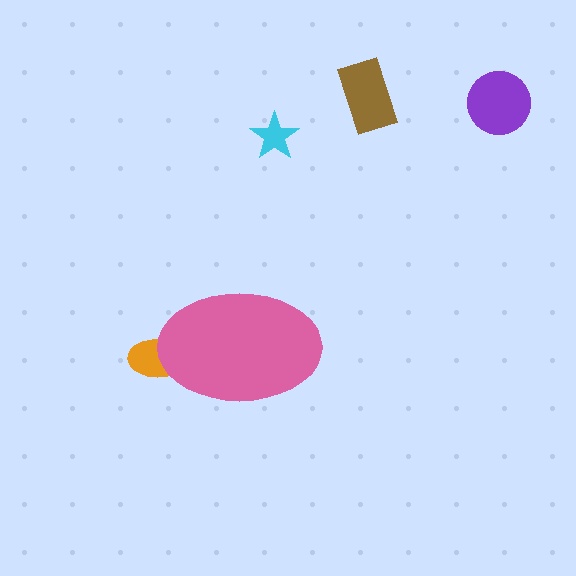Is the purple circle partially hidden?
No, the purple circle is fully visible.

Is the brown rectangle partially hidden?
No, the brown rectangle is fully visible.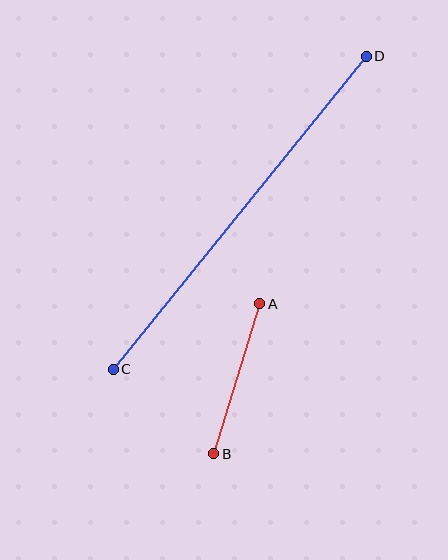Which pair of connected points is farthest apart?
Points C and D are farthest apart.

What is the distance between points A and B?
The distance is approximately 157 pixels.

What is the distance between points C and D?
The distance is approximately 403 pixels.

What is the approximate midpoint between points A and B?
The midpoint is at approximately (237, 379) pixels.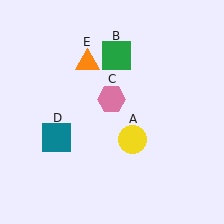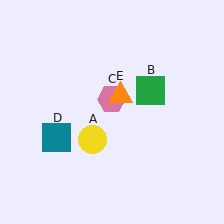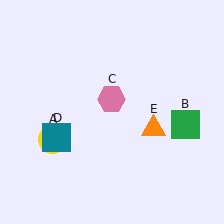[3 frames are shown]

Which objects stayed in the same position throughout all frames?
Pink hexagon (object C) and teal square (object D) remained stationary.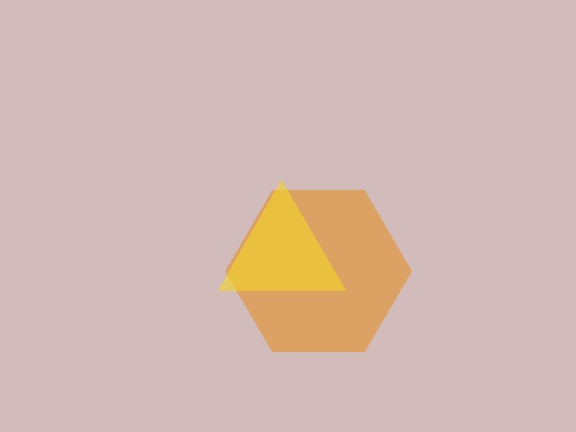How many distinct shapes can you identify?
There are 2 distinct shapes: an orange hexagon, a yellow triangle.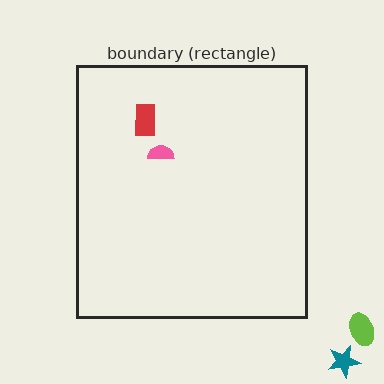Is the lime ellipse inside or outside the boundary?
Outside.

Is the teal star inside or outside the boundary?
Outside.